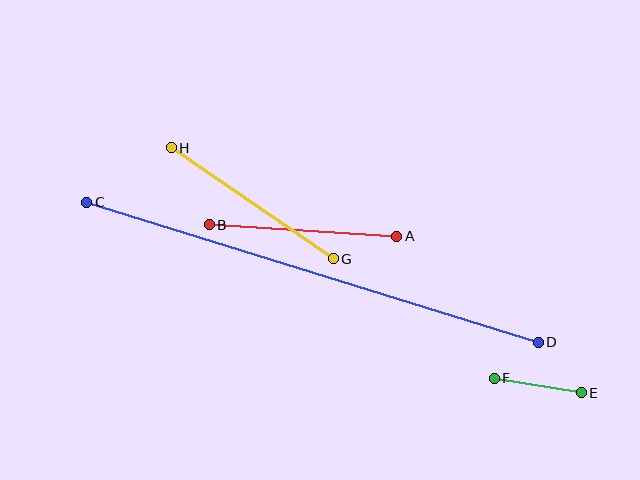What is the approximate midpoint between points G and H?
The midpoint is at approximately (252, 203) pixels.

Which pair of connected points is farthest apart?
Points C and D are farthest apart.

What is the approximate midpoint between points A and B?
The midpoint is at approximately (303, 230) pixels.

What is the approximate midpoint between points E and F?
The midpoint is at approximately (538, 386) pixels.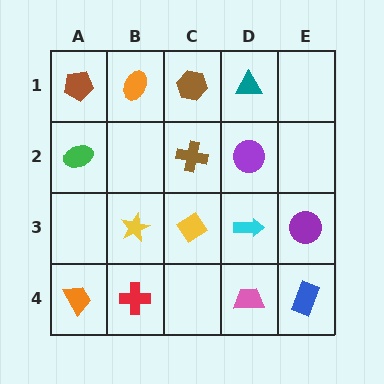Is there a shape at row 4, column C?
No, that cell is empty.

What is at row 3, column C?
A yellow diamond.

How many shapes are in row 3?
4 shapes.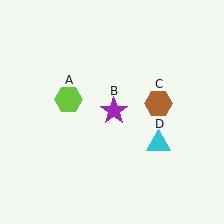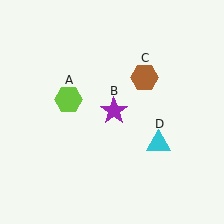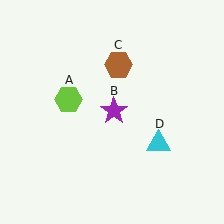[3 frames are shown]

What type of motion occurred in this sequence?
The brown hexagon (object C) rotated counterclockwise around the center of the scene.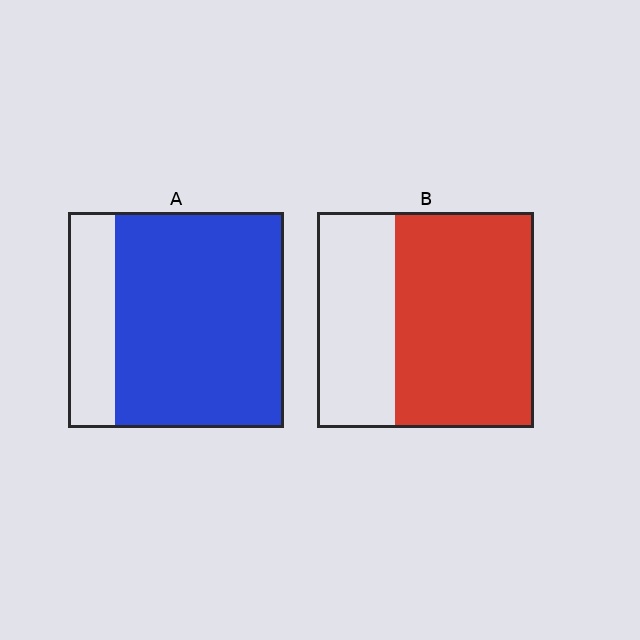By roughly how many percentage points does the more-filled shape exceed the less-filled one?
By roughly 15 percentage points (A over B).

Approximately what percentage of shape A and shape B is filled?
A is approximately 80% and B is approximately 65%.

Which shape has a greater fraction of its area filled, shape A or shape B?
Shape A.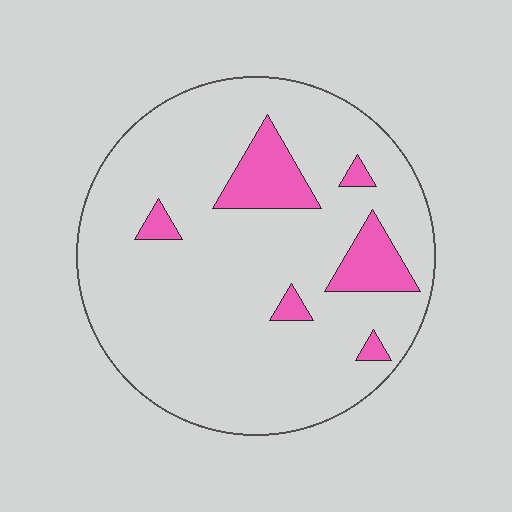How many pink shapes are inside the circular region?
6.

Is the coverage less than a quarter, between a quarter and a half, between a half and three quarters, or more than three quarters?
Less than a quarter.